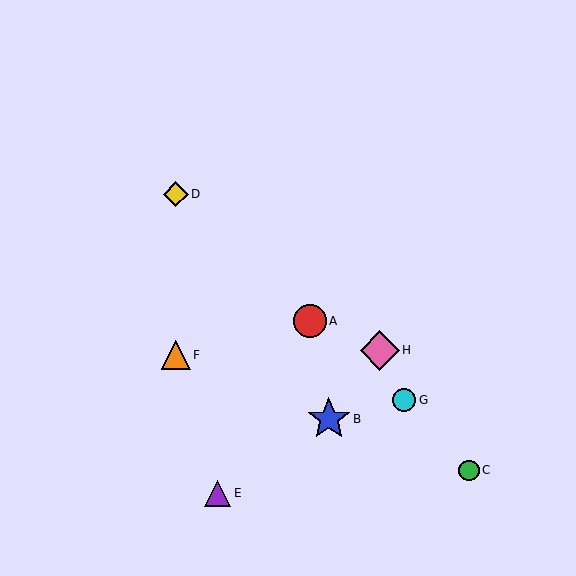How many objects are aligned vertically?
2 objects (D, F) are aligned vertically.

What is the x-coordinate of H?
Object H is at x≈380.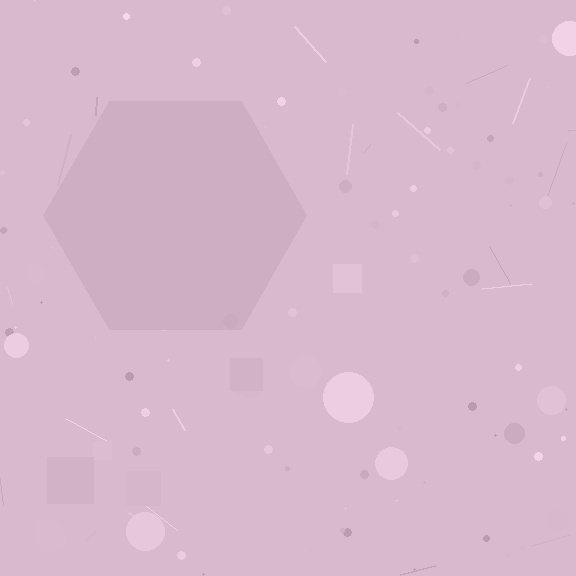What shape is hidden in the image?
A hexagon is hidden in the image.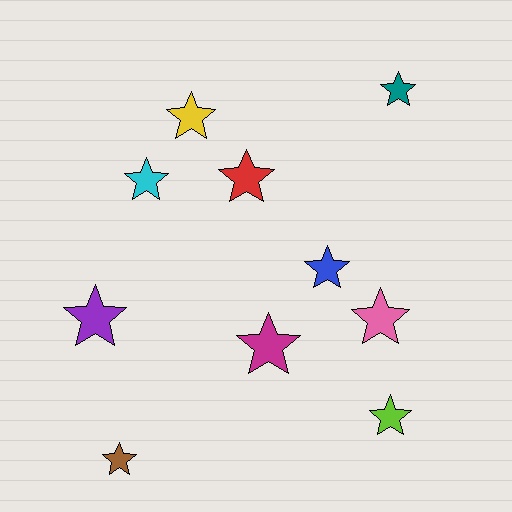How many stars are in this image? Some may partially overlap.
There are 10 stars.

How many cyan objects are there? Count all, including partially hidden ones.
There is 1 cyan object.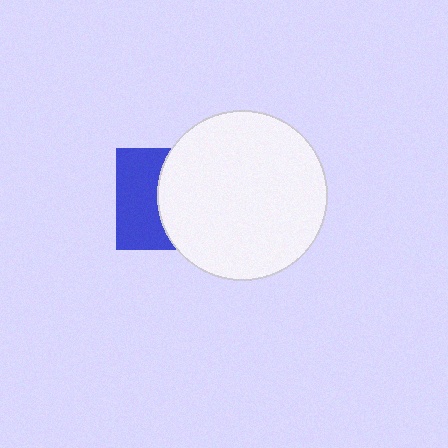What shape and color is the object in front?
The object in front is a white circle.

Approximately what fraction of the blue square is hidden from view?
Roughly 54% of the blue square is hidden behind the white circle.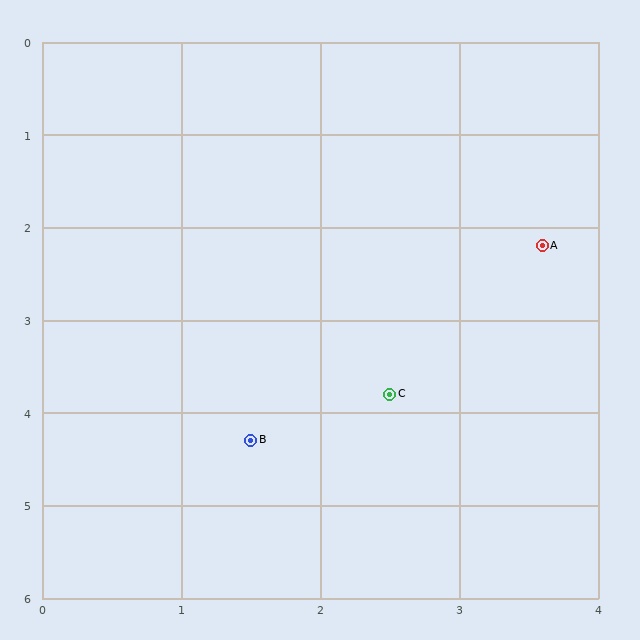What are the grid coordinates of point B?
Point B is at approximately (1.5, 4.3).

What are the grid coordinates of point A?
Point A is at approximately (3.6, 2.2).